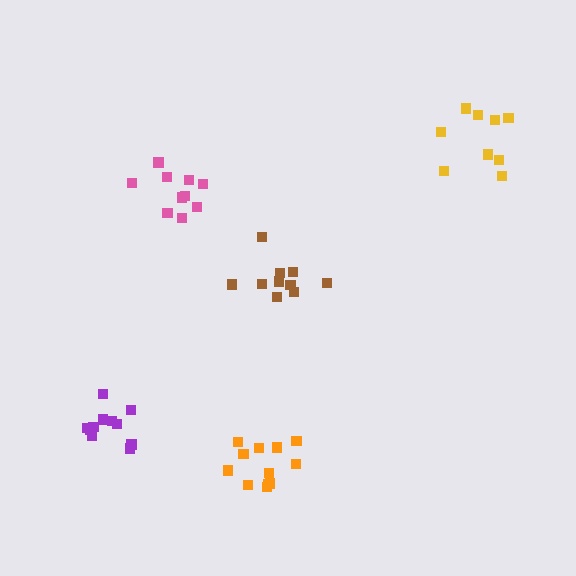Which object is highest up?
The yellow cluster is topmost.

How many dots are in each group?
Group 1: 10 dots, Group 2: 11 dots, Group 3: 12 dots, Group 4: 10 dots, Group 5: 9 dots (52 total).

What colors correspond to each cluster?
The clusters are colored: brown, purple, orange, pink, yellow.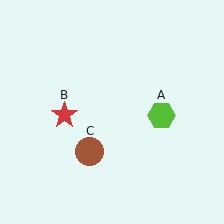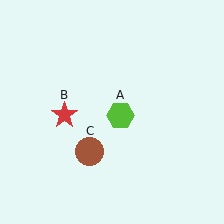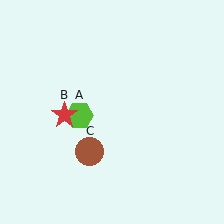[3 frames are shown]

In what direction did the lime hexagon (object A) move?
The lime hexagon (object A) moved left.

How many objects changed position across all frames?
1 object changed position: lime hexagon (object A).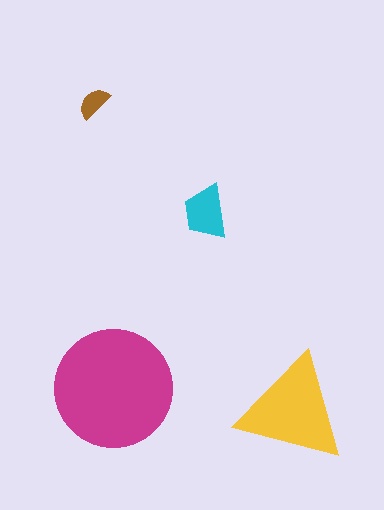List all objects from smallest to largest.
The brown semicircle, the cyan trapezoid, the yellow triangle, the magenta circle.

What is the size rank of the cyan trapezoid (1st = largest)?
3rd.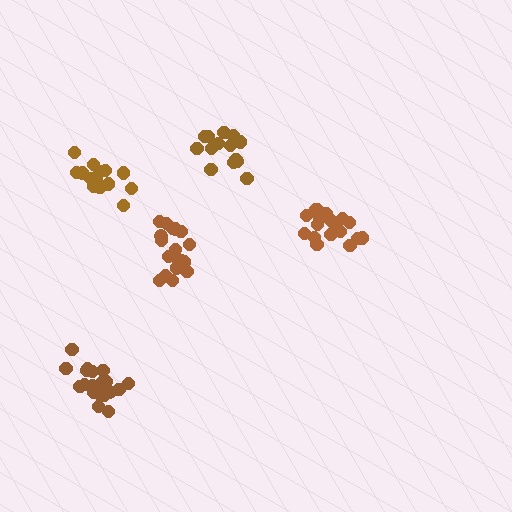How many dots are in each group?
Group 1: 15 dots, Group 2: 14 dots, Group 3: 18 dots, Group 4: 19 dots, Group 5: 18 dots (84 total).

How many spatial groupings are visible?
There are 5 spatial groupings.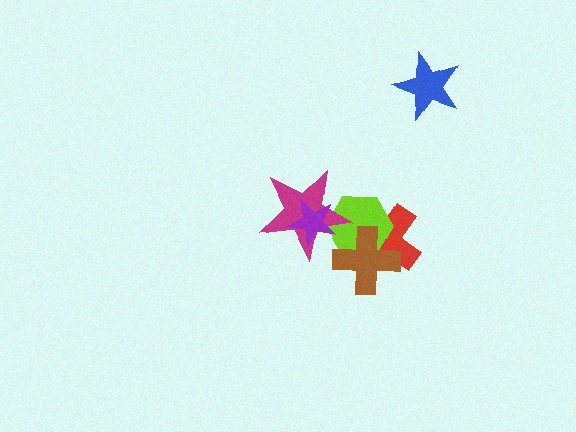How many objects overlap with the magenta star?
2 objects overlap with the magenta star.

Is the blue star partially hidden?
No, no other shape covers it.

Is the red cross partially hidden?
Yes, it is partially covered by another shape.